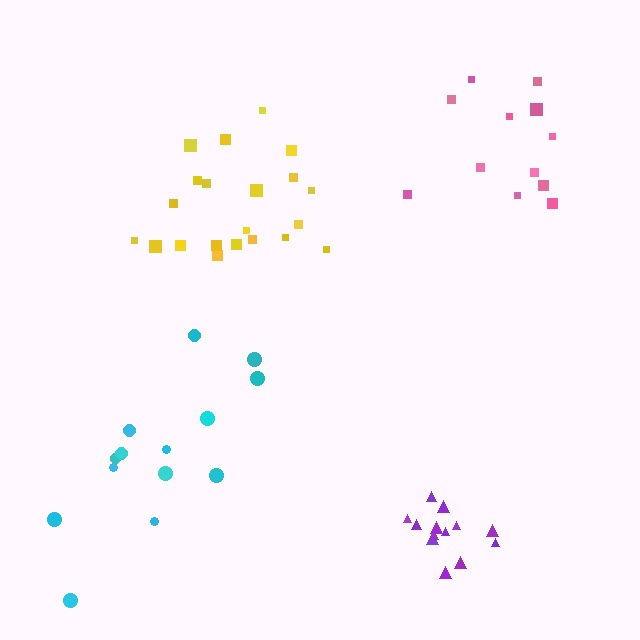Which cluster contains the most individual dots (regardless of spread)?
Yellow (21).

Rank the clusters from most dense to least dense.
purple, yellow, pink, cyan.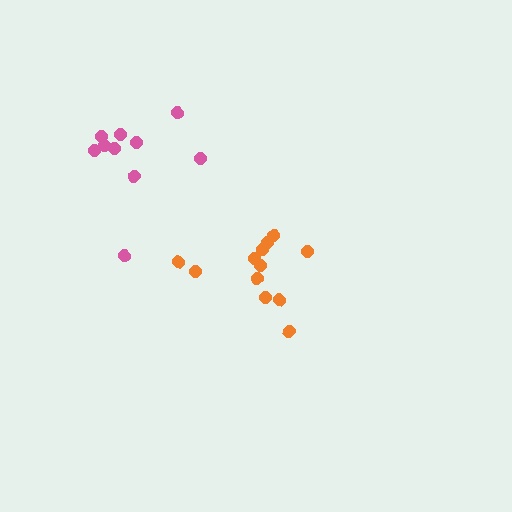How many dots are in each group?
Group 1: 10 dots, Group 2: 12 dots (22 total).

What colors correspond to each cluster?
The clusters are colored: pink, orange.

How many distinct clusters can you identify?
There are 2 distinct clusters.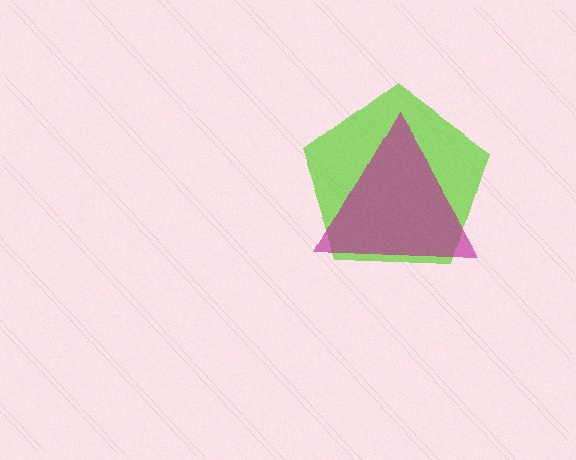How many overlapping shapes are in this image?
There are 2 overlapping shapes in the image.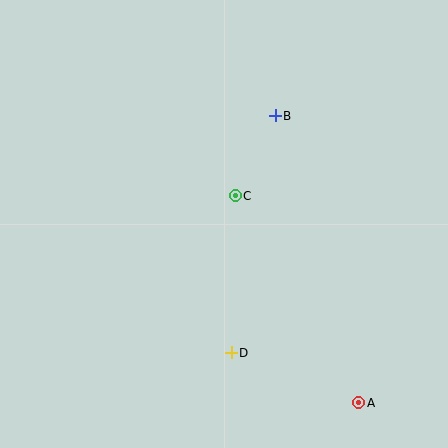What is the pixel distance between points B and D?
The distance between B and D is 241 pixels.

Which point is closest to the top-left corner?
Point B is closest to the top-left corner.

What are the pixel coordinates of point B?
Point B is at (275, 116).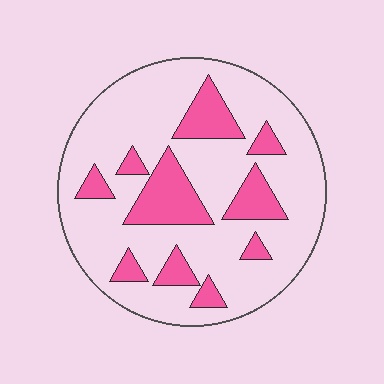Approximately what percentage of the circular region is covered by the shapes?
Approximately 25%.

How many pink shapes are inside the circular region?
10.